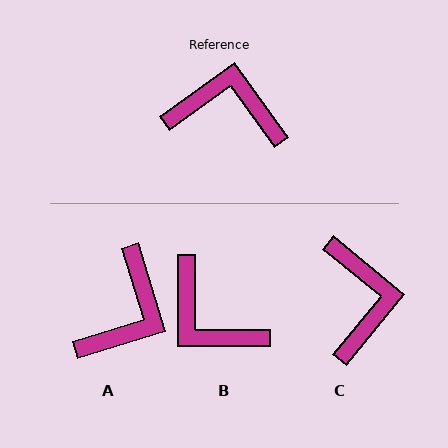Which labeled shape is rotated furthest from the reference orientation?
B, about 144 degrees away.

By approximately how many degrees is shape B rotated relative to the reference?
Approximately 144 degrees counter-clockwise.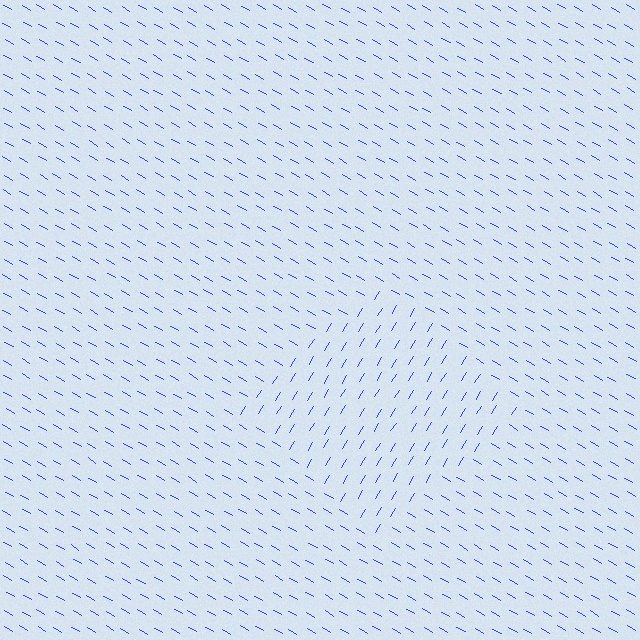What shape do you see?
I see a diamond.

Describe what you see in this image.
The image is filled with small blue line segments. A diamond region in the image has lines oriented differently from the surrounding lines, creating a visible texture boundary.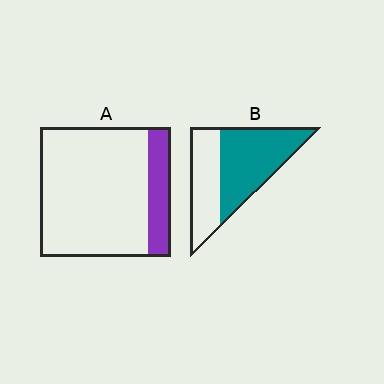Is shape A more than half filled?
No.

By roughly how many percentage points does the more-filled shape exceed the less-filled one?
By roughly 40 percentage points (B over A).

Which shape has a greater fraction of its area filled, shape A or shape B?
Shape B.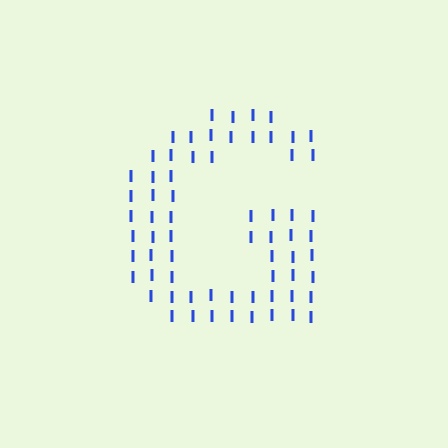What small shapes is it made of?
It is made of small letter I's.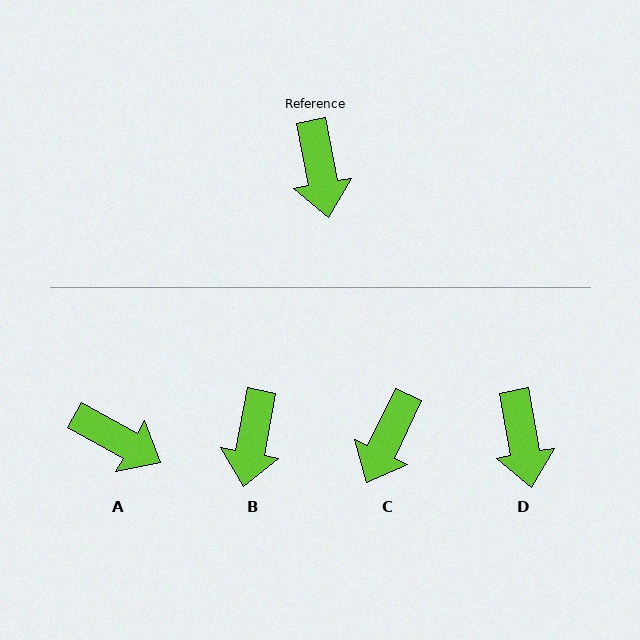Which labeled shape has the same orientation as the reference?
D.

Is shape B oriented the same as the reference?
No, it is off by about 21 degrees.